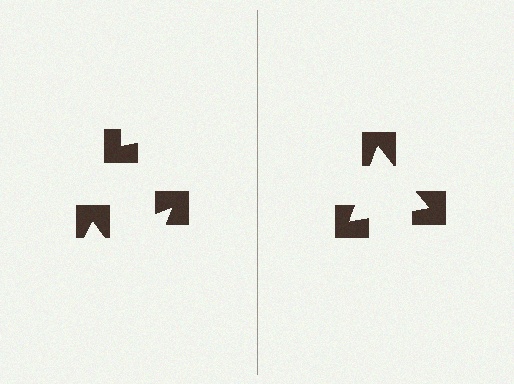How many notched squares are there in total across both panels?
6 — 3 on each side.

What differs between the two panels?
The notched squares are positioned identically on both sides; only the wedge orientations differ. On the right they align to a triangle; on the left they are misaligned.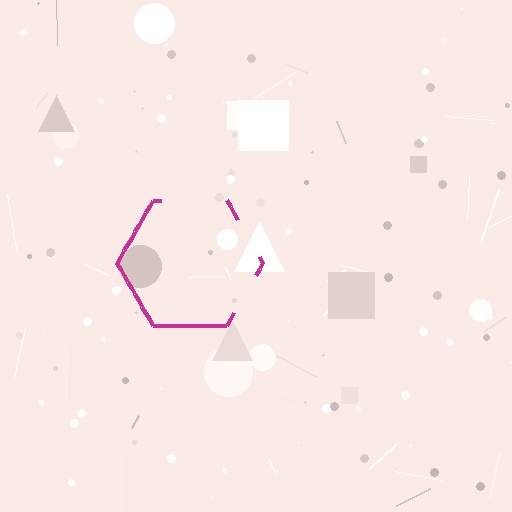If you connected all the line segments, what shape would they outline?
They would outline a hexagon.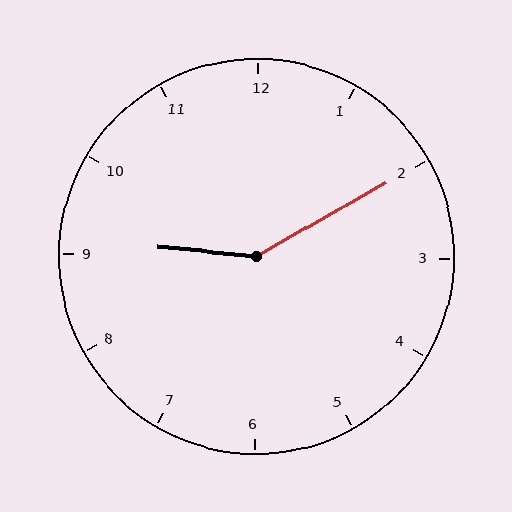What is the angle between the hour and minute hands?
Approximately 145 degrees.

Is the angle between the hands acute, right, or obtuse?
It is obtuse.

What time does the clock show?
9:10.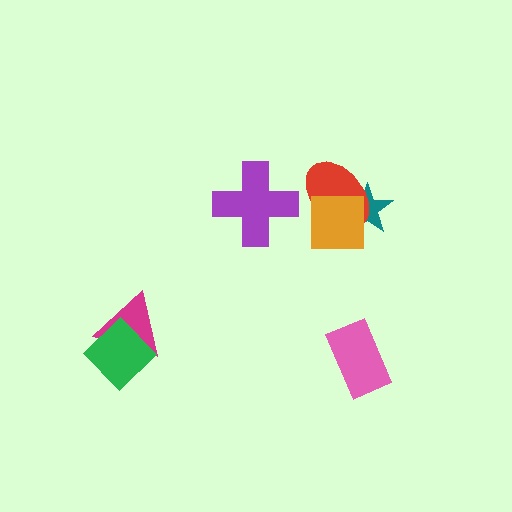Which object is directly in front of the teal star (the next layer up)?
The red ellipse is directly in front of the teal star.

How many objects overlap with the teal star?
2 objects overlap with the teal star.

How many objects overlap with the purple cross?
0 objects overlap with the purple cross.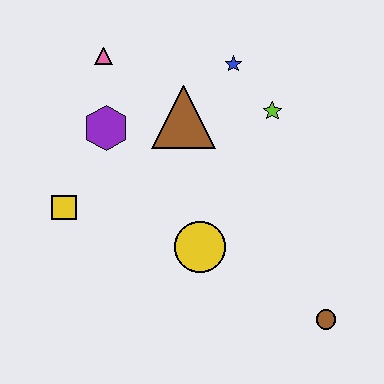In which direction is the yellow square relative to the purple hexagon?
The yellow square is below the purple hexagon.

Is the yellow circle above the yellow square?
No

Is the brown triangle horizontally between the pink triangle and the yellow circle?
Yes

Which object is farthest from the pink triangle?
The brown circle is farthest from the pink triangle.